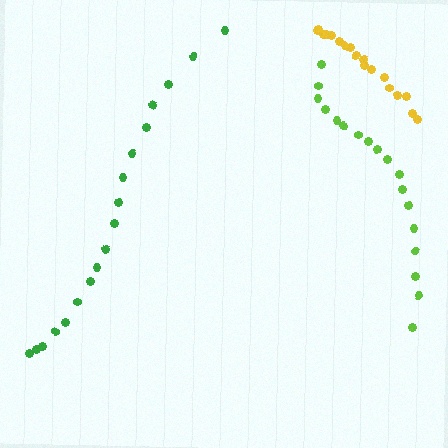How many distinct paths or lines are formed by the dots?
There are 3 distinct paths.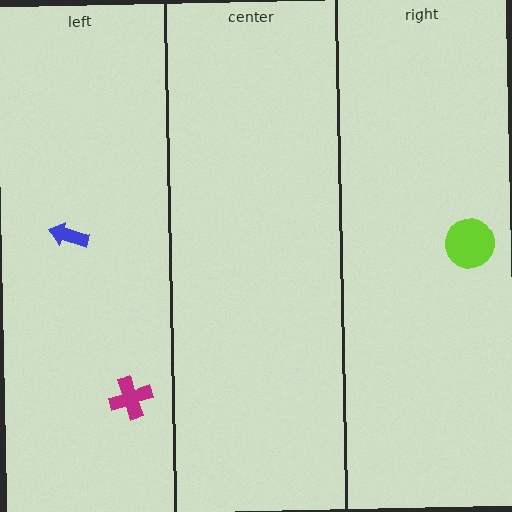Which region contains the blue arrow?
The left region.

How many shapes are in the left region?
2.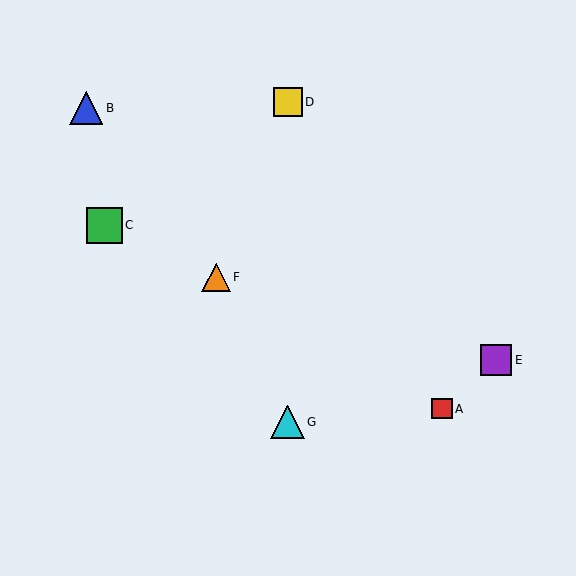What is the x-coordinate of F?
Object F is at x≈216.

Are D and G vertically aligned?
Yes, both are at x≈288.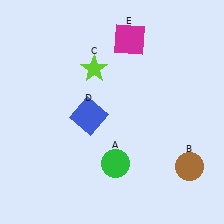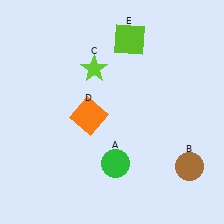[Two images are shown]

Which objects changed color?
D changed from blue to orange. E changed from magenta to lime.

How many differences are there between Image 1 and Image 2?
There are 2 differences between the two images.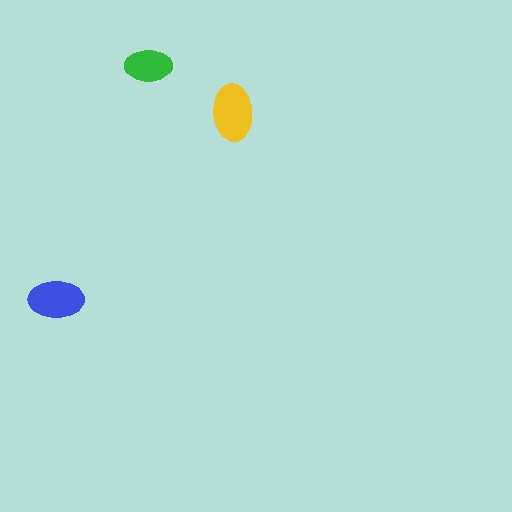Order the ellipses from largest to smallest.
the yellow one, the blue one, the green one.